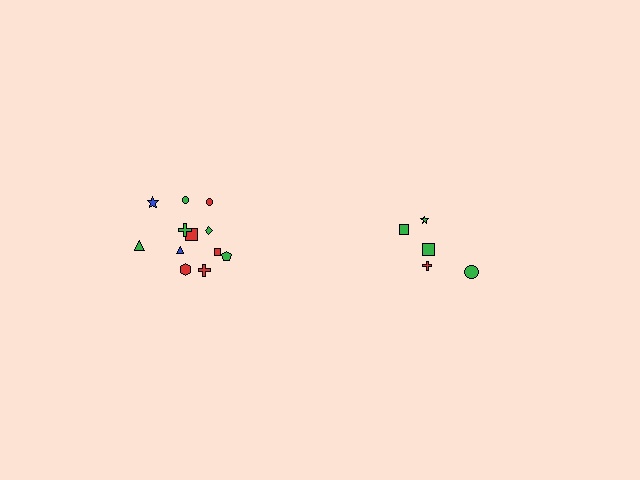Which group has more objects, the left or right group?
The left group.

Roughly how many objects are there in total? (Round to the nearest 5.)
Roughly 15 objects in total.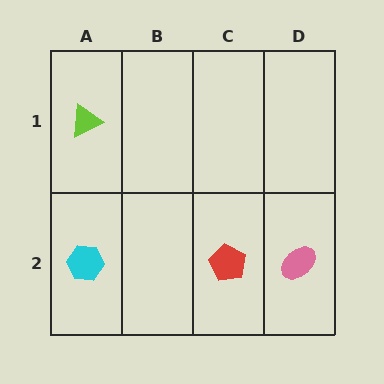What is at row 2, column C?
A red pentagon.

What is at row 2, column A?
A cyan hexagon.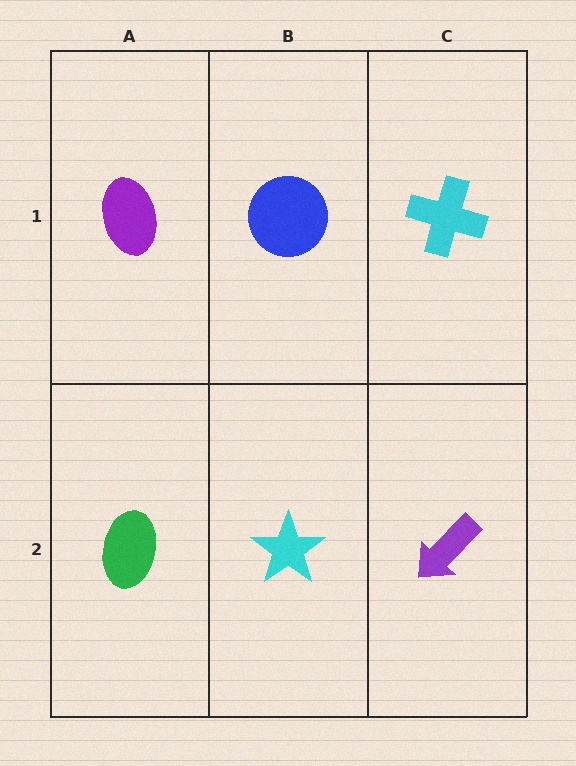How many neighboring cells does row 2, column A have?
2.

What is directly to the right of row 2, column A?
A cyan star.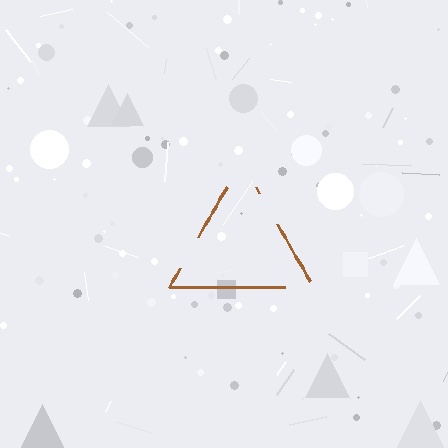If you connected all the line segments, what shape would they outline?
They would outline a triangle.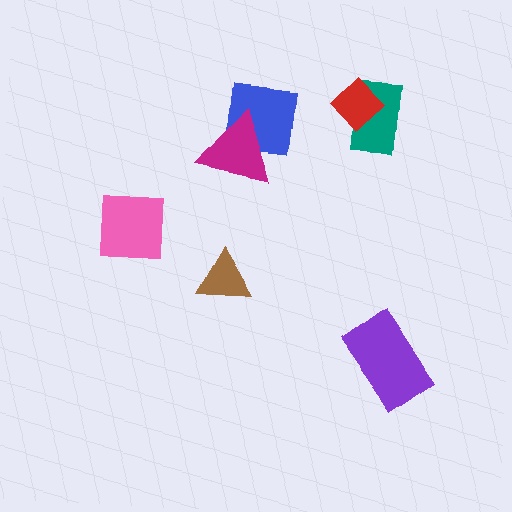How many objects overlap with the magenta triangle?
1 object overlaps with the magenta triangle.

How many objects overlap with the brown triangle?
0 objects overlap with the brown triangle.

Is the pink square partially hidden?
No, no other shape covers it.